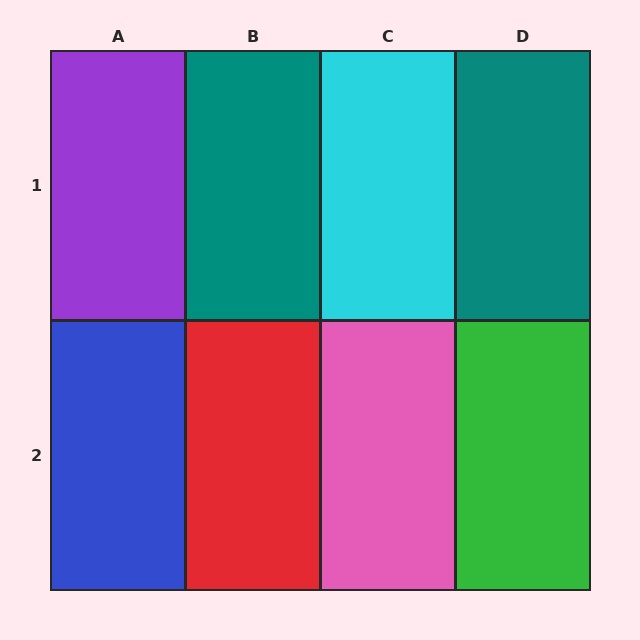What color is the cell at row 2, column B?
Red.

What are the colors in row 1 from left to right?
Purple, teal, cyan, teal.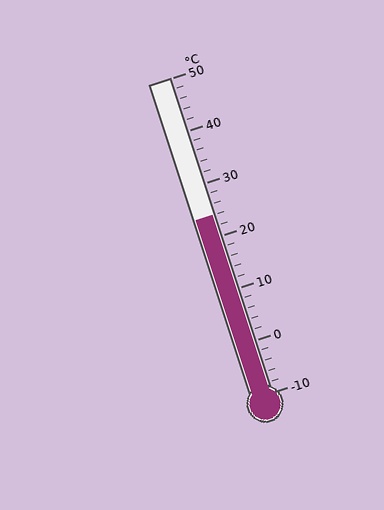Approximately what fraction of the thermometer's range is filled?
The thermometer is filled to approximately 55% of its range.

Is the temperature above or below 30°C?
The temperature is below 30°C.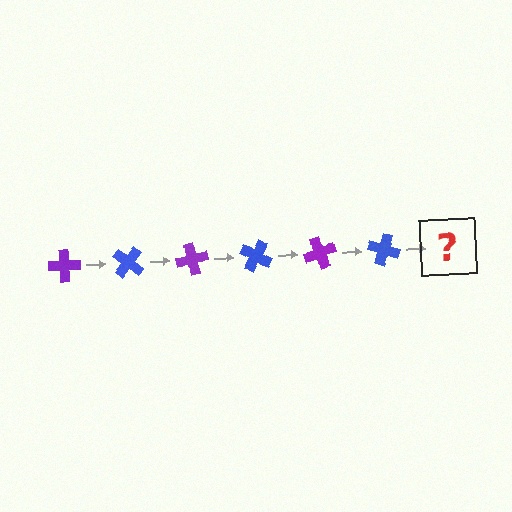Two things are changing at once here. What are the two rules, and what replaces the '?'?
The two rules are that it rotates 40 degrees each step and the color cycles through purple and blue. The '?' should be a purple cross, rotated 240 degrees from the start.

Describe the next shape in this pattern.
It should be a purple cross, rotated 240 degrees from the start.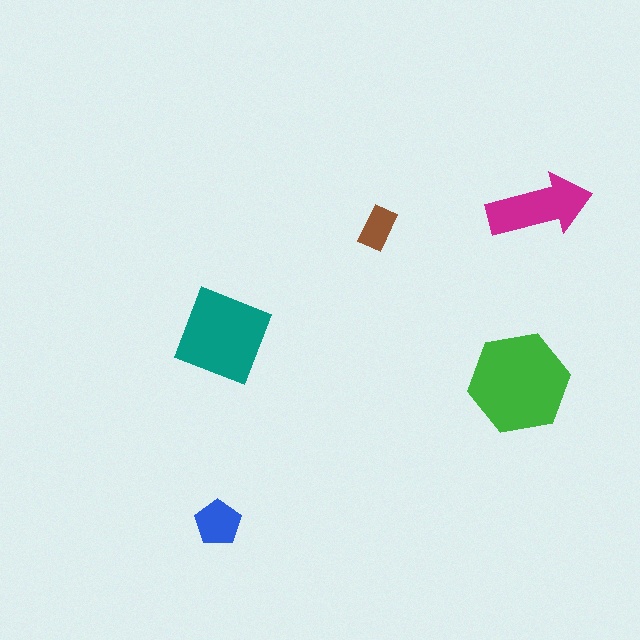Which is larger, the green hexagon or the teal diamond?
The green hexagon.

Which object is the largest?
The green hexagon.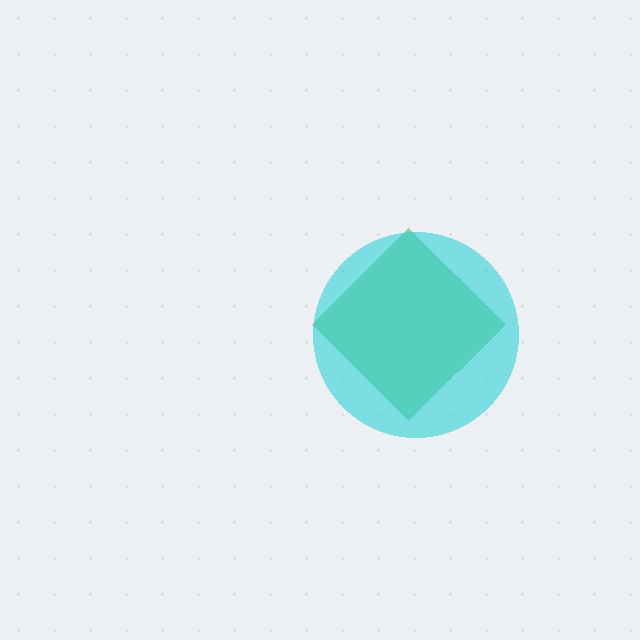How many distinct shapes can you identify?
There are 2 distinct shapes: a green diamond, a cyan circle.